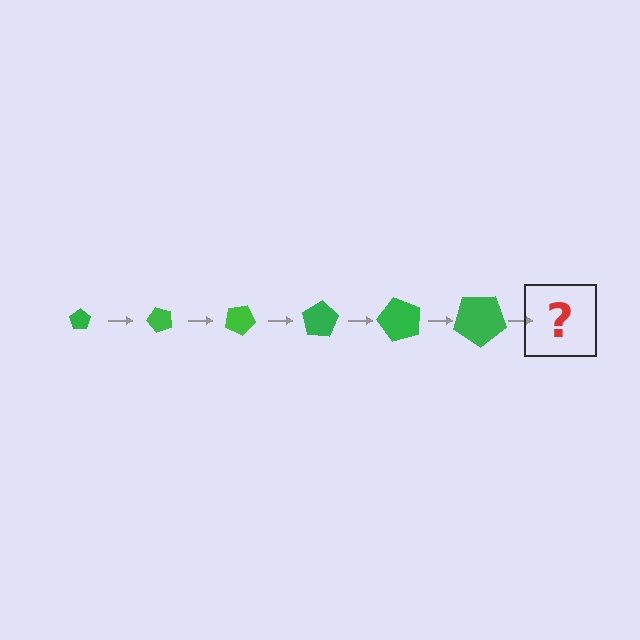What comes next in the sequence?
The next element should be a pentagon, larger than the previous one and rotated 300 degrees from the start.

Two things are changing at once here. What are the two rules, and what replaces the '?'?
The two rules are that the pentagon grows larger each step and it rotates 50 degrees each step. The '?' should be a pentagon, larger than the previous one and rotated 300 degrees from the start.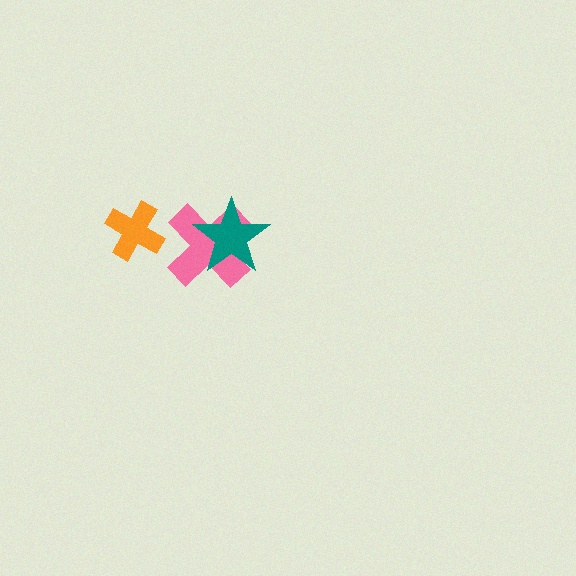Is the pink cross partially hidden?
Yes, it is partially covered by another shape.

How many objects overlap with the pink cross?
1 object overlaps with the pink cross.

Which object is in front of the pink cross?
The teal star is in front of the pink cross.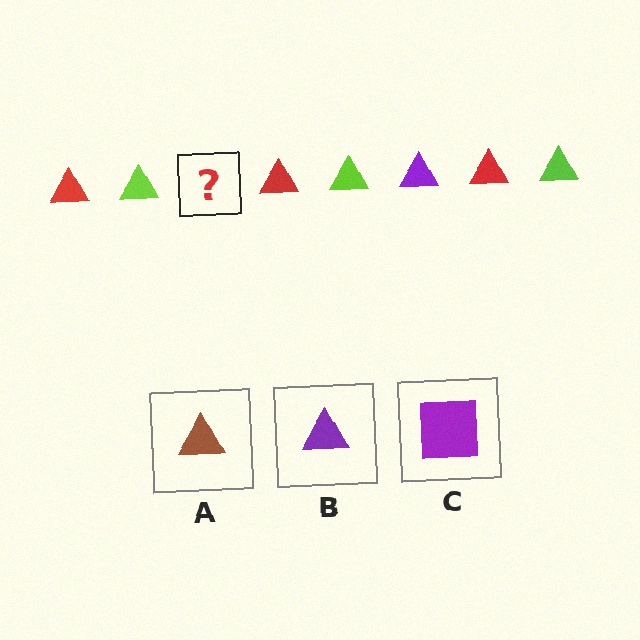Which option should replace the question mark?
Option B.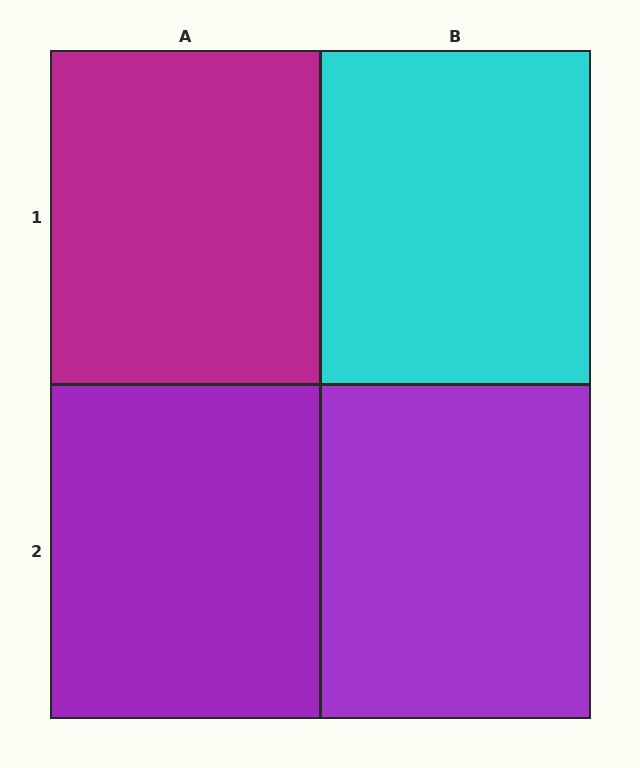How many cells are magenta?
1 cell is magenta.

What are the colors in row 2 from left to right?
Purple, purple.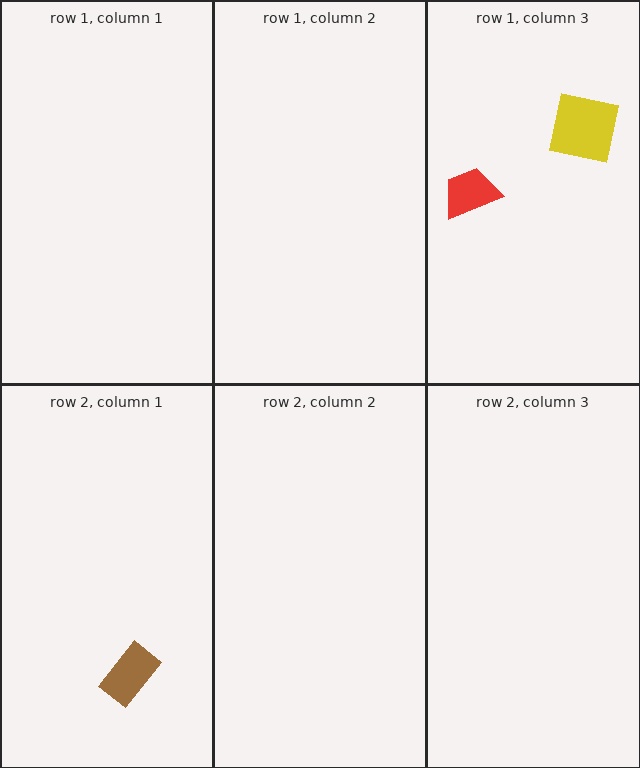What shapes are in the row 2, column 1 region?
The brown rectangle.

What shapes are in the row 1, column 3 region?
The red trapezoid, the yellow square.